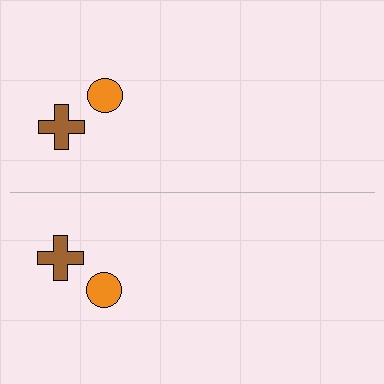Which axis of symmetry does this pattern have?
The pattern has a horizontal axis of symmetry running through the center of the image.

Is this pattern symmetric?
Yes, this pattern has bilateral (reflection) symmetry.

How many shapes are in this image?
There are 4 shapes in this image.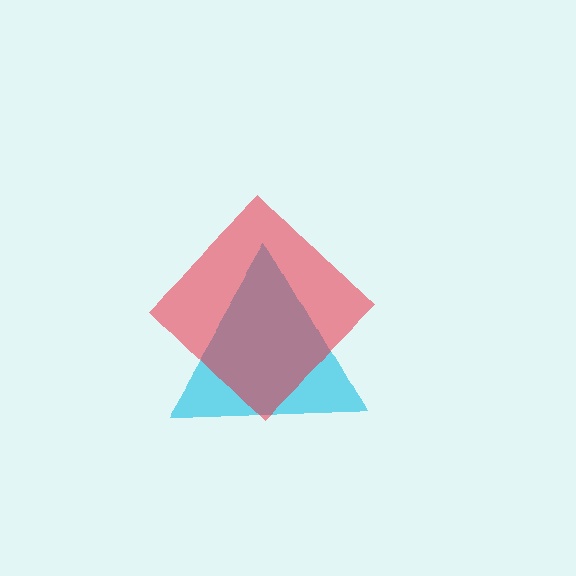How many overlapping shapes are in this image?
There are 2 overlapping shapes in the image.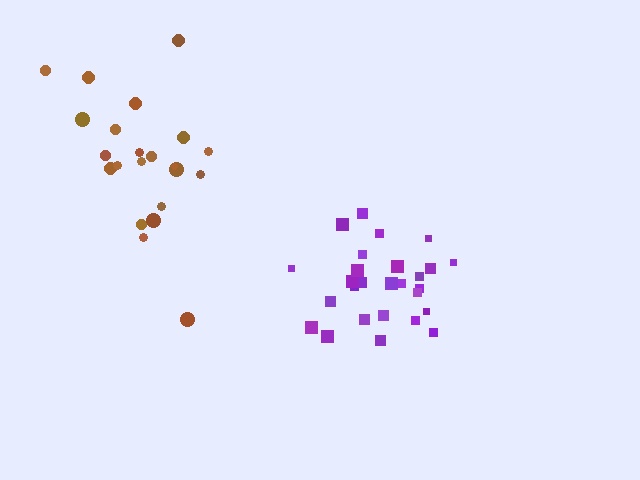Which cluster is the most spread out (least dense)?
Brown.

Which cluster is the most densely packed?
Purple.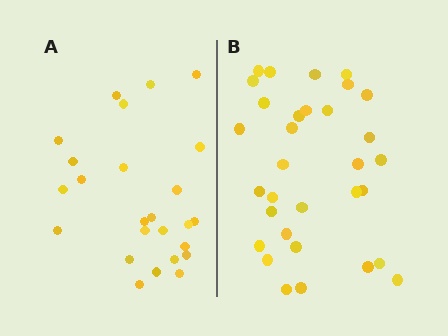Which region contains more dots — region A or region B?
Region B (the right region) has more dots.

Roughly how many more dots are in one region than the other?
Region B has roughly 8 or so more dots than region A.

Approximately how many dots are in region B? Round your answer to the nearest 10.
About 30 dots. (The exact count is 32, which rounds to 30.)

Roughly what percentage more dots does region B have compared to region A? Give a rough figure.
About 30% more.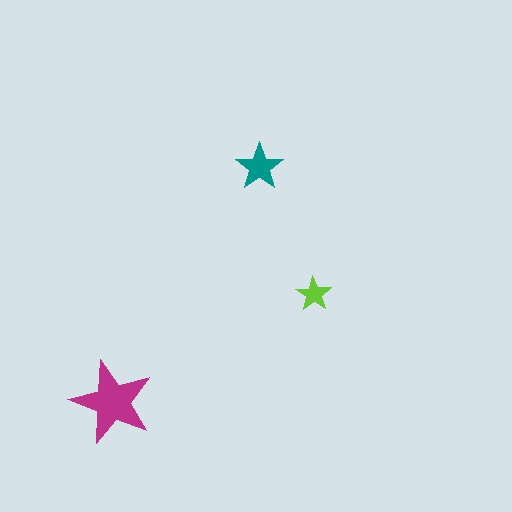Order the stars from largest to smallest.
the magenta one, the teal one, the lime one.